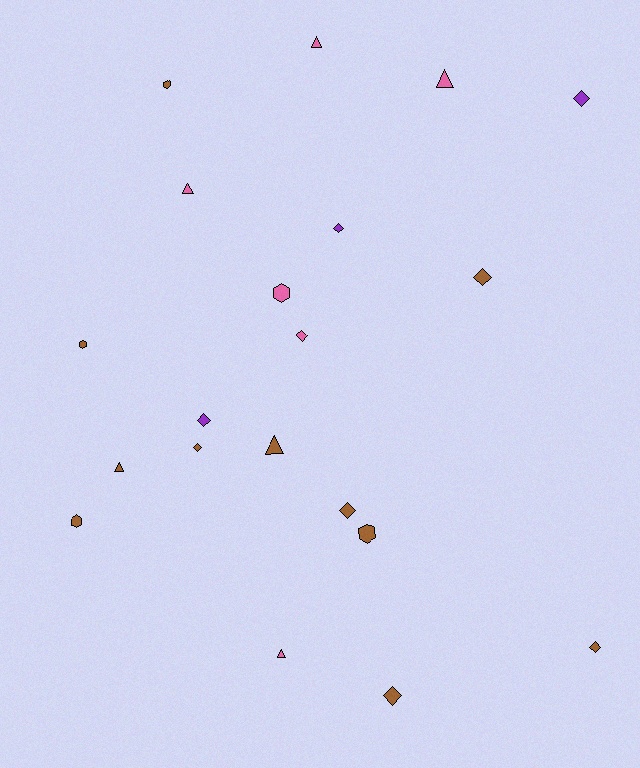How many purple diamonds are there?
There are 3 purple diamonds.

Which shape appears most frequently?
Diamond, with 9 objects.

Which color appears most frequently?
Brown, with 11 objects.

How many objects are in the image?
There are 20 objects.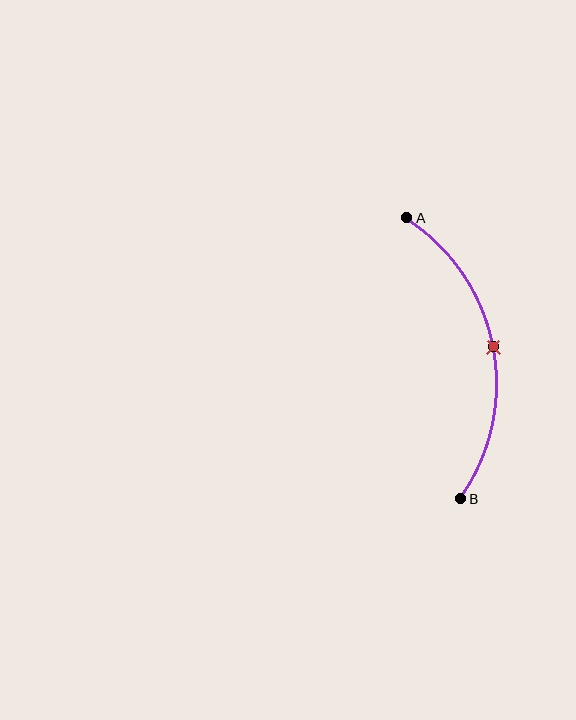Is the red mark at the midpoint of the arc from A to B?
Yes. The red mark lies on the arc at equal arc-length from both A and B — it is the arc midpoint.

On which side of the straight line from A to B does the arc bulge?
The arc bulges to the right of the straight line connecting A and B.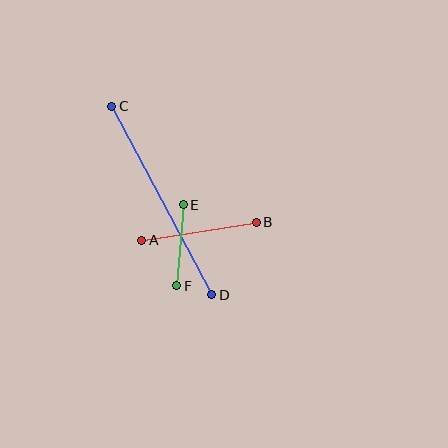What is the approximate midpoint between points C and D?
The midpoint is at approximately (162, 200) pixels.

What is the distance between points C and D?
The distance is approximately 213 pixels.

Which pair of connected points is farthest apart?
Points C and D are farthest apart.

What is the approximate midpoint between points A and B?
The midpoint is at approximately (199, 231) pixels.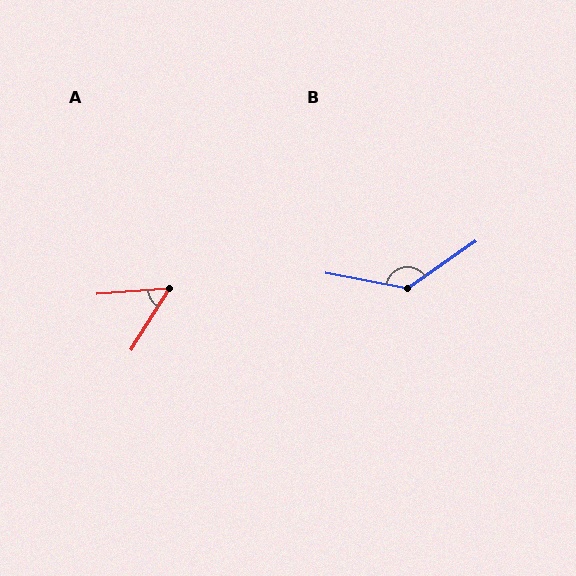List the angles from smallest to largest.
A (54°), B (134°).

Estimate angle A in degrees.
Approximately 54 degrees.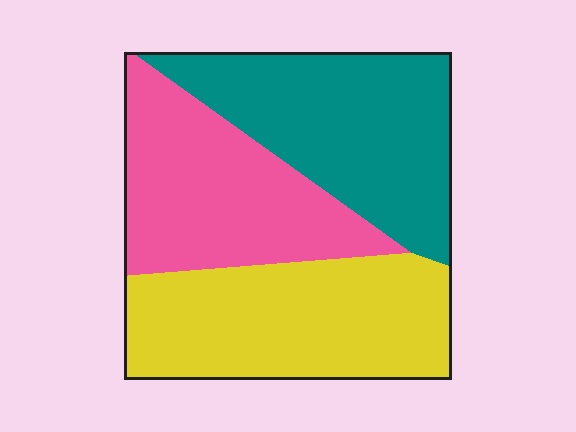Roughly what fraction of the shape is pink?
Pink covers about 30% of the shape.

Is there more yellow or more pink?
Yellow.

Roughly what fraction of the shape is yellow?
Yellow covers about 35% of the shape.